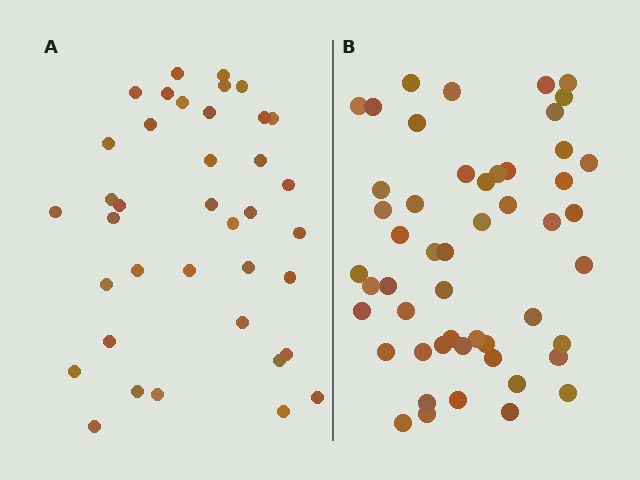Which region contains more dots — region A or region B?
Region B (the right region) has more dots.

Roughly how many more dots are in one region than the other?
Region B has approximately 15 more dots than region A.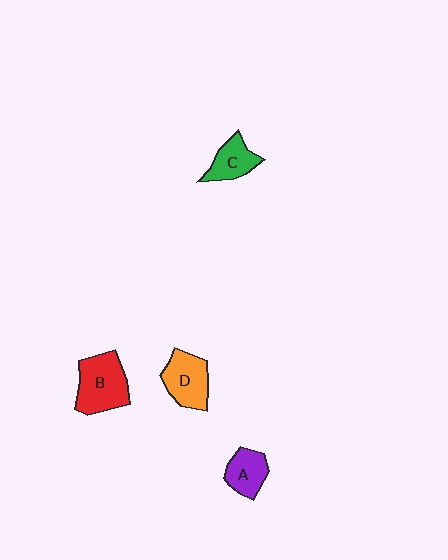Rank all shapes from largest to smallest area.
From largest to smallest: B (red), D (orange), A (purple), C (green).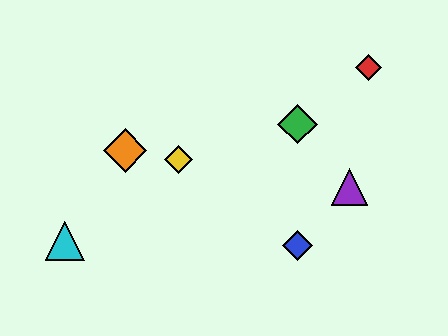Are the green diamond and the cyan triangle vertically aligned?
No, the green diamond is at x≈298 and the cyan triangle is at x≈65.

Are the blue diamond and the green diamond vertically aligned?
Yes, both are at x≈298.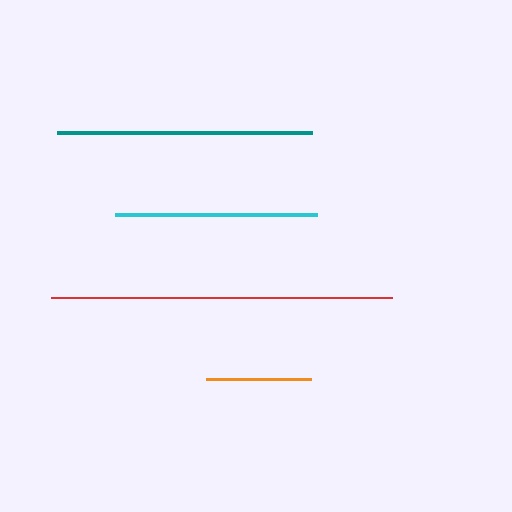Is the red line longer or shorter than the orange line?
The red line is longer than the orange line.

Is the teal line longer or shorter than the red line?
The red line is longer than the teal line.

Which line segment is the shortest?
The orange line is the shortest at approximately 105 pixels.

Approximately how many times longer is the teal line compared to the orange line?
The teal line is approximately 2.4 times the length of the orange line.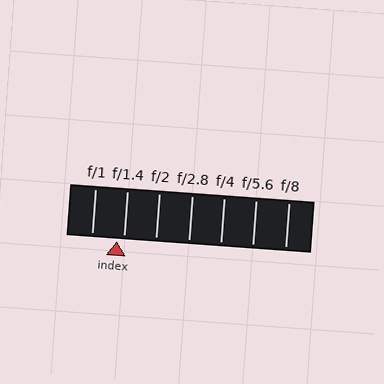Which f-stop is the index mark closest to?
The index mark is closest to f/1.4.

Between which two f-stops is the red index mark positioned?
The index mark is between f/1 and f/1.4.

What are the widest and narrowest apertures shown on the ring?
The widest aperture shown is f/1 and the narrowest is f/8.